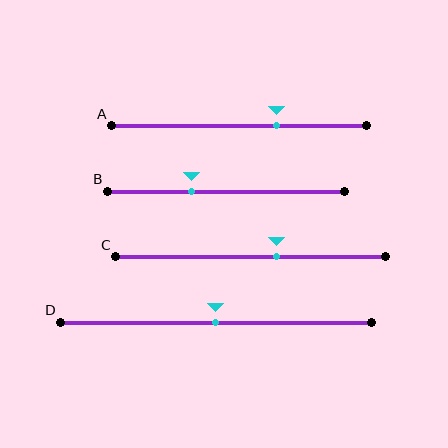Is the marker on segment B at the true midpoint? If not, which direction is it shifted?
No, the marker on segment B is shifted to the left by about 14% of the segment length.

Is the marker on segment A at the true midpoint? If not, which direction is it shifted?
No, the marker on segment A is shifted to the right by about 15% of the segment length.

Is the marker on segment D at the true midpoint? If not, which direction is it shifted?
Yes, the marker on segment D is at the true midpoint.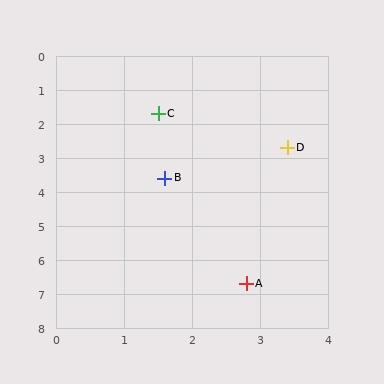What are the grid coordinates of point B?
Point B is at approximately (1.6, 3.6).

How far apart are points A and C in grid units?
Points A and C are about 5.2 grid units apart.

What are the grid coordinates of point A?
Point A is at approximately (2.8, 6.7).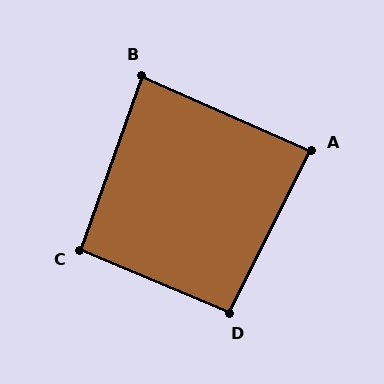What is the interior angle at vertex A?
Approximately 87 degrees (approximately right).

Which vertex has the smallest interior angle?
B, at approximately 86 degrees.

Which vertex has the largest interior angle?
D, at approximately 94 degrees.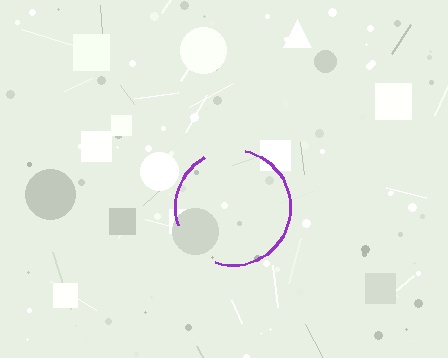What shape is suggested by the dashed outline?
The dashed outline suggests a circle.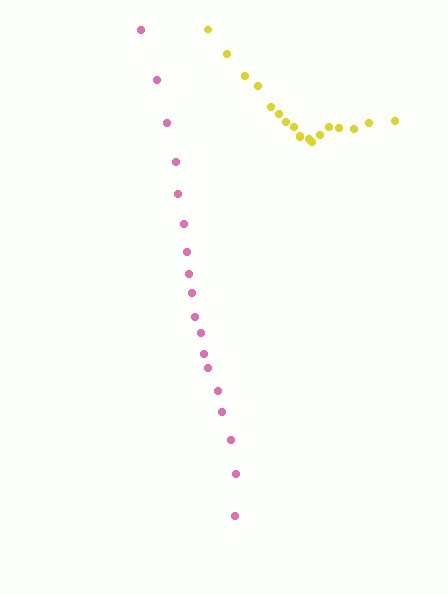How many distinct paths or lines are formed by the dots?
There are 2 distinct paths.